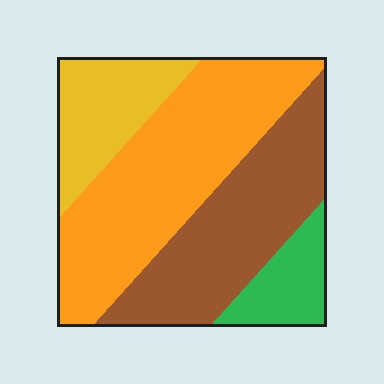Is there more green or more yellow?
Yellow.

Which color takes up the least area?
Green, at roughly 10%.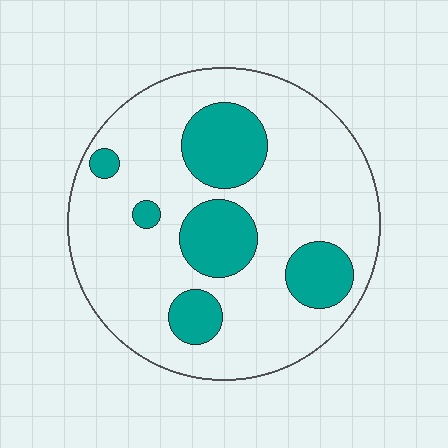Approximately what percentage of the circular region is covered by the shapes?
Approximately 25%.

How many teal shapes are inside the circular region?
6.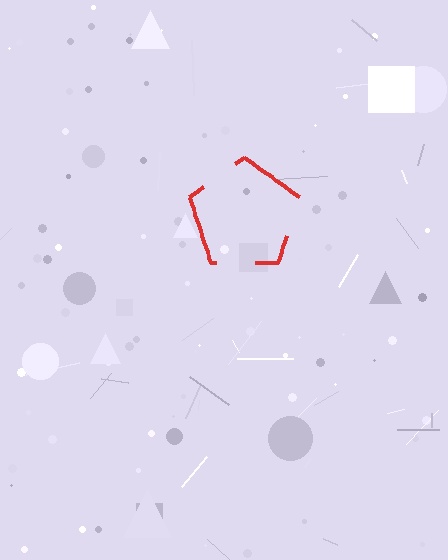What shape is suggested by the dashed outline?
The dashed outline suggests a pentagon.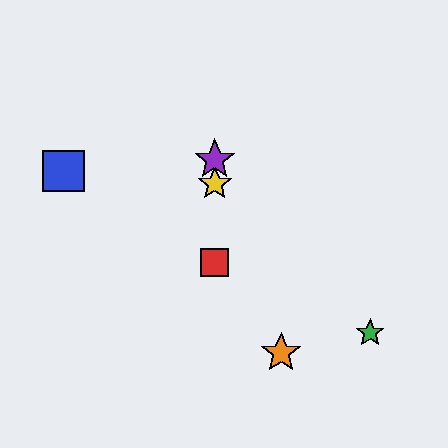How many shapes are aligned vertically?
3 shapes (the red square, the yellow star, the purple star) are aligned vertically.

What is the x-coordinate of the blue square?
The blue square is at x≈64.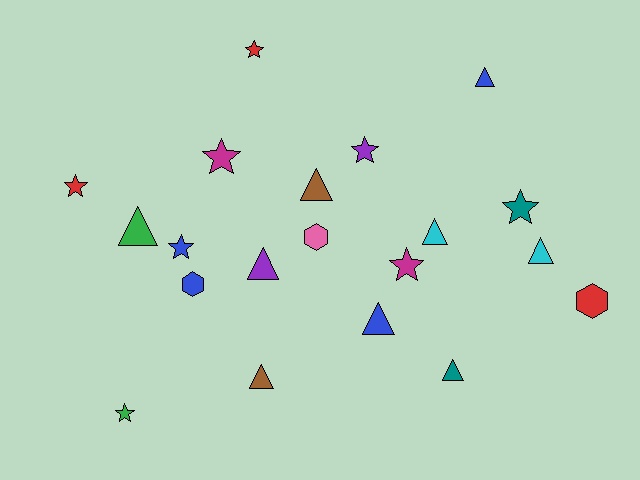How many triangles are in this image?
There are 9 triangles.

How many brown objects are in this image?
There are 2 brown objects.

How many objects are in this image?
There are 20 objects.